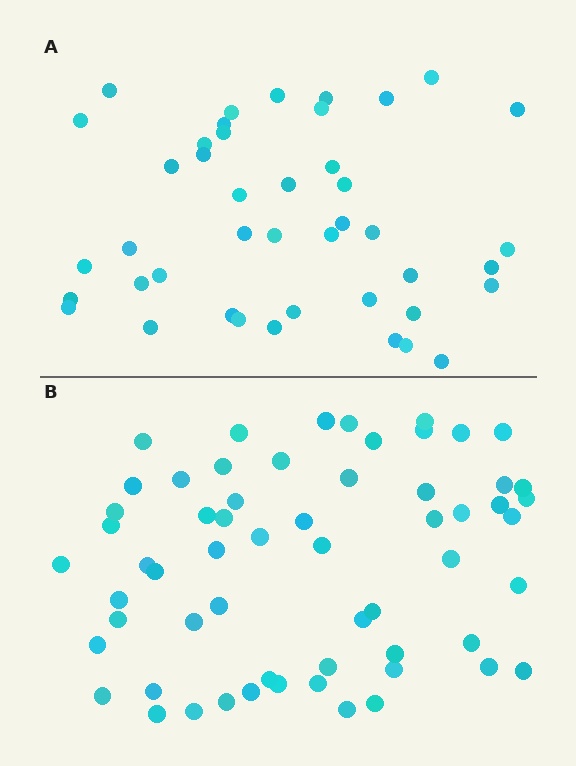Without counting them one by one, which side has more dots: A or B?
Region B (the bottom region) has more dots.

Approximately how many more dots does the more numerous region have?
Region B has approximately 15 more dots than region A.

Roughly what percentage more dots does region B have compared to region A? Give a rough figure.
About 40% more.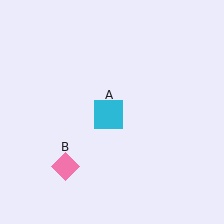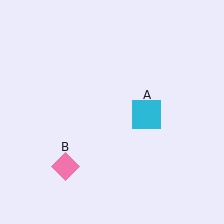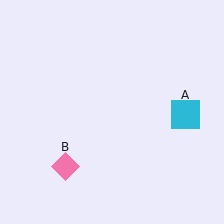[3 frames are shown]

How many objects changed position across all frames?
1 object changed position: cyan square (object A).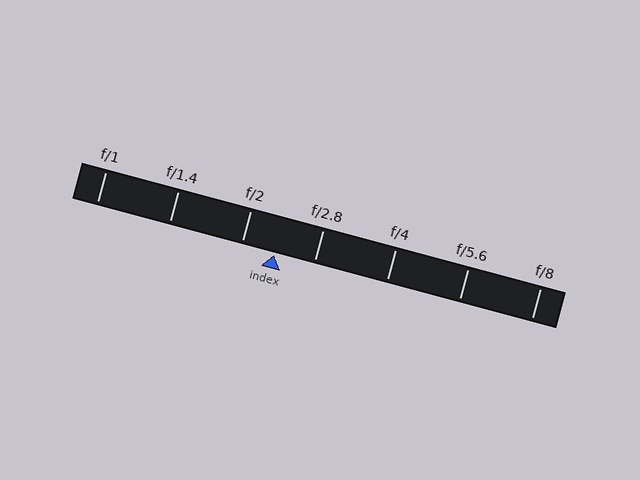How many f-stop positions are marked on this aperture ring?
There are 7 f-stop positions marked.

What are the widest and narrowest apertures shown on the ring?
The widest aperture shown is f/1 and the narrowest is f/8.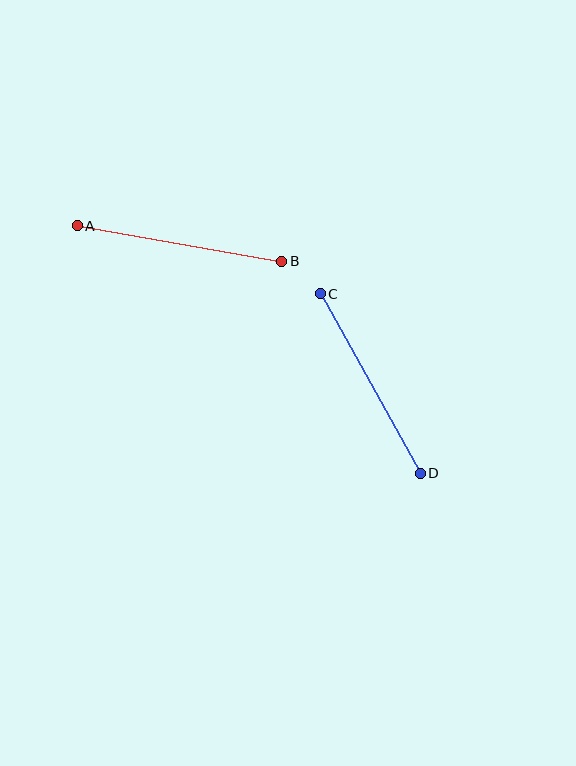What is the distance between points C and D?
The distance is approximately 206 pixels.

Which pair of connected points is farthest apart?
Points A and B are farthest apart.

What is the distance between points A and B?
The distance is approximately 207 pixels.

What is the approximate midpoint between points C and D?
The midpoint is at approximately (370, 383) pixels.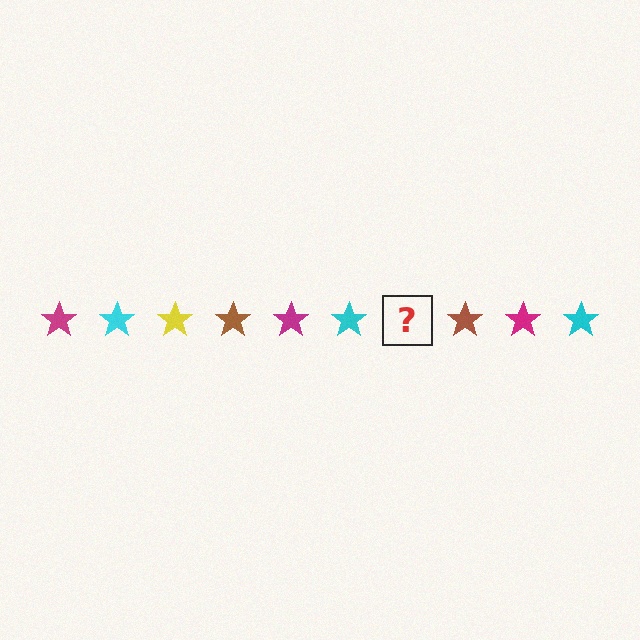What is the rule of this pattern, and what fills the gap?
The rule is that the pattern cycles through magenta, cyan, yellow, brown stars. The gap should be filled with a yellow star.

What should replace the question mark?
The question mark should be replaced with a yellow star.